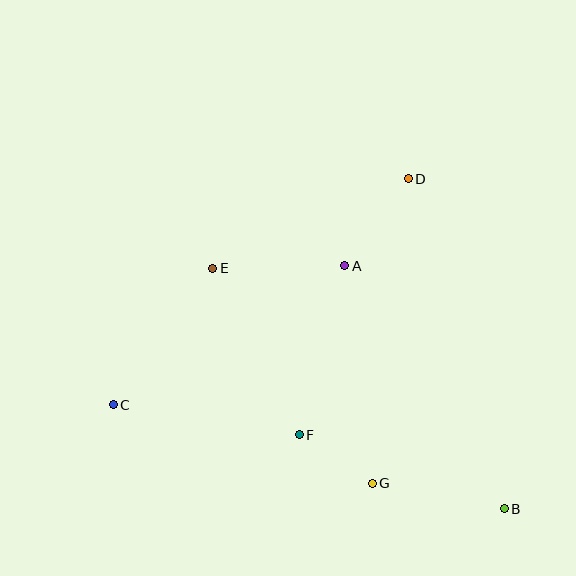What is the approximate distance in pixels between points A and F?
The distance between A and F is approximately 175 pixels.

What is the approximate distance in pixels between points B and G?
The distance between B and G is approximately 134 pixels.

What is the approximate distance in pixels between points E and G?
The distance between E and G is approximately 268 pixels.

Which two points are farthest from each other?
Points B and C are farthest from each other.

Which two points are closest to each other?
Points F and G are closest to each other.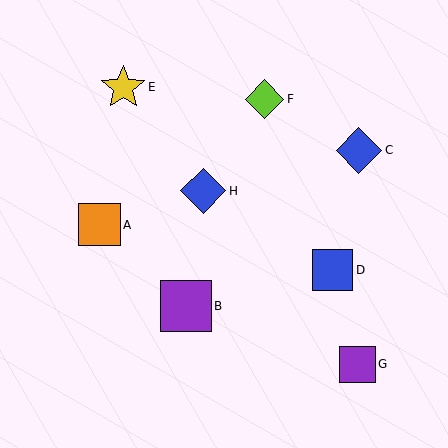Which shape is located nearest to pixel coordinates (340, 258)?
The blue square (labeled D) at (332, 270) is nearest to that location.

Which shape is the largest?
The purple square (labeled B) is the largest.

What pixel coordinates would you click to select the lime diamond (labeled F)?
Click at (264, 99) to select the lime diamond F.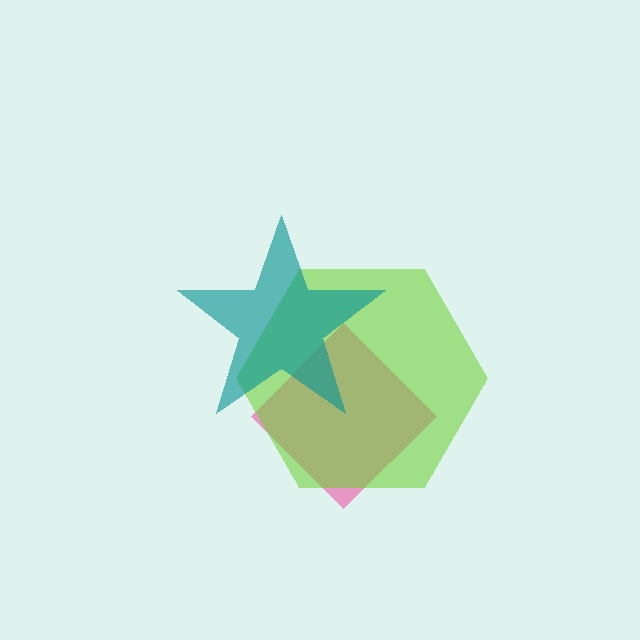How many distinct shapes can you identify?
There are 3 distinct shapes: a pink diamond, a lime hexagon, a teal star.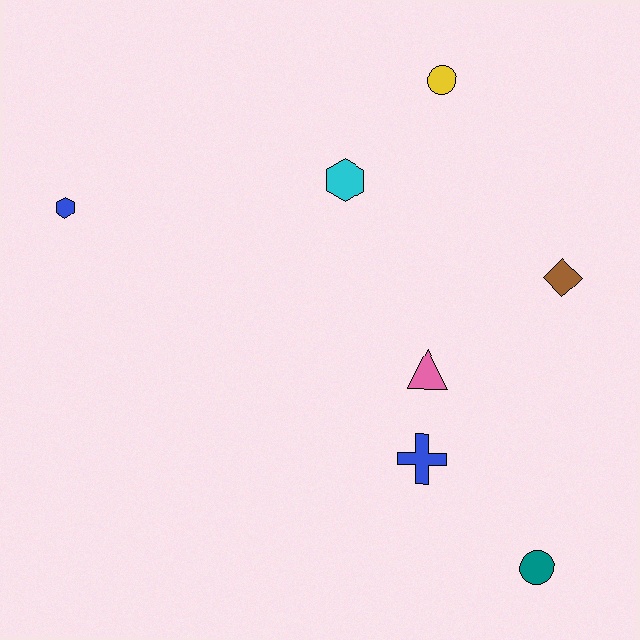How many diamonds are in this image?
There is 1 diamond.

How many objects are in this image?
There are 7 objects.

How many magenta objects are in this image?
There are no magenta objects.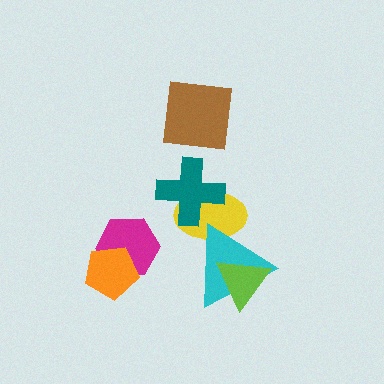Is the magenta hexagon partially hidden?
Yes, it is partially covered by another shape.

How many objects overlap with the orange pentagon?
1 object overlaps with the orange pentagon.